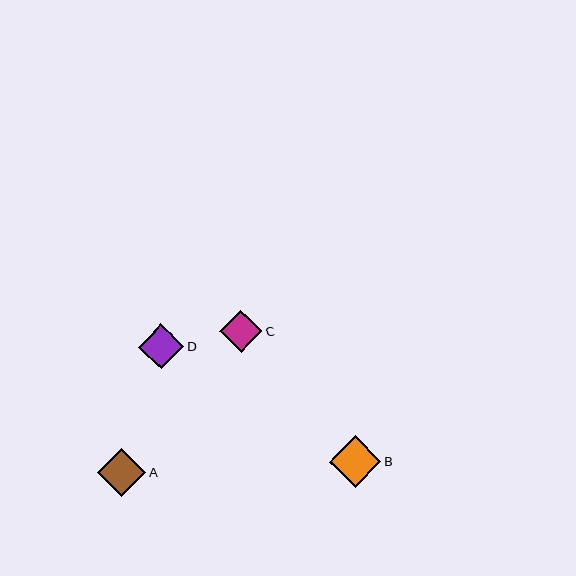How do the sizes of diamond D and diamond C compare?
Diamond D and diamond C are approximately the same size.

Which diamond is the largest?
Diamond B is the largest with a size of approximately 52 pixels.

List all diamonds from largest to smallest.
From largest to smallest: B, A, D, C.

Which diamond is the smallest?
Diamond C is the smallest with a size of approximately 42 pixels.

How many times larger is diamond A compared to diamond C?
Diamond A is approximately 1.1 times the size of diamond C.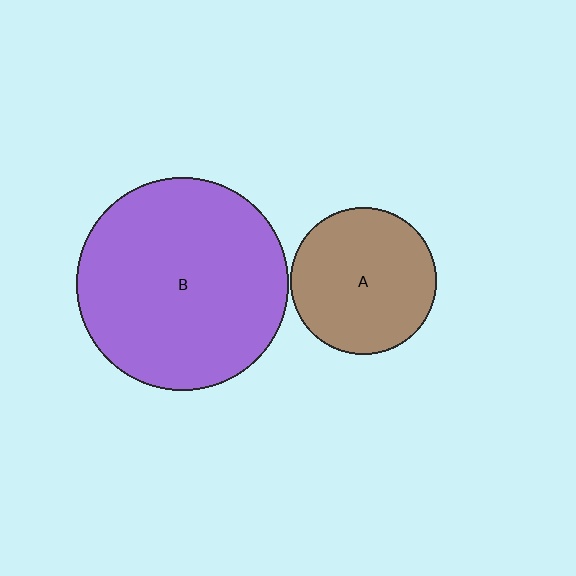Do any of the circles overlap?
No, none of the circles overlap.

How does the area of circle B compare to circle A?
Approximately 2.1 times.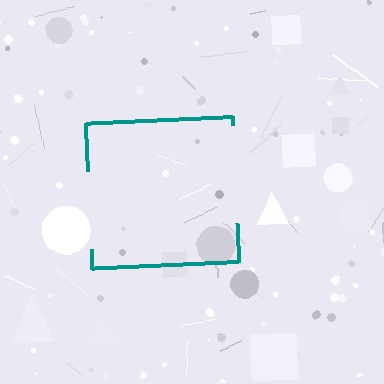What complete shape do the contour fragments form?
The contour fragments form a square.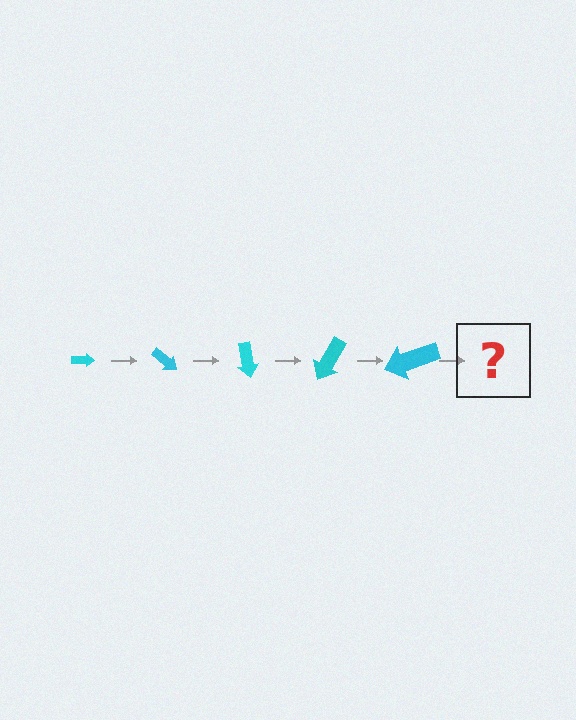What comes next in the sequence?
The next element should be an arrow, larger than the previous one and rotated 200 degrees from the start.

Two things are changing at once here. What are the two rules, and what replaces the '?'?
The two rules are that the arrow grows larger each step and it rotates 40 degrees each step. The '?' should be an arrow, larger than the previous one and rotated 200 degrees from the start.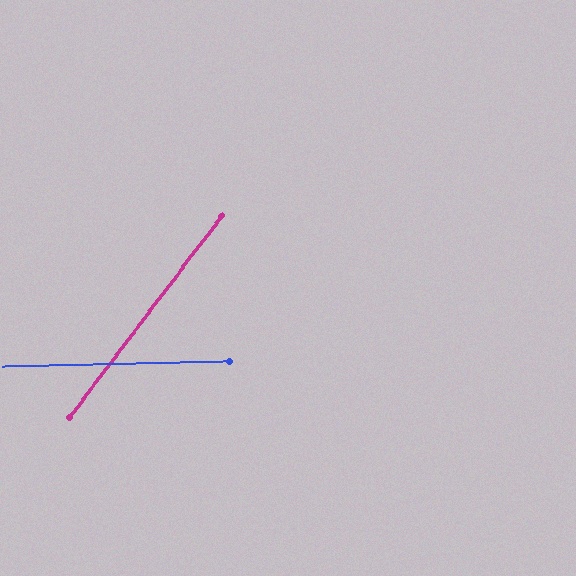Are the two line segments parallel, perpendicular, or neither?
Neither parallel nor perpendicular — they differ by about 52°.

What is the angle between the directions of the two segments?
Approximately 52 degrees.